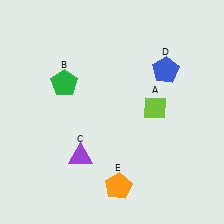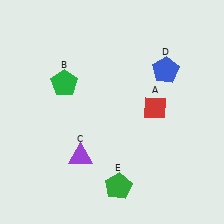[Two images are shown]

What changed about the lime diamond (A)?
In Image 1, A is lime. In Image 2, it changed to red.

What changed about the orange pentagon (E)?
In Image 1, E is orange. In Image 2, it changed to green.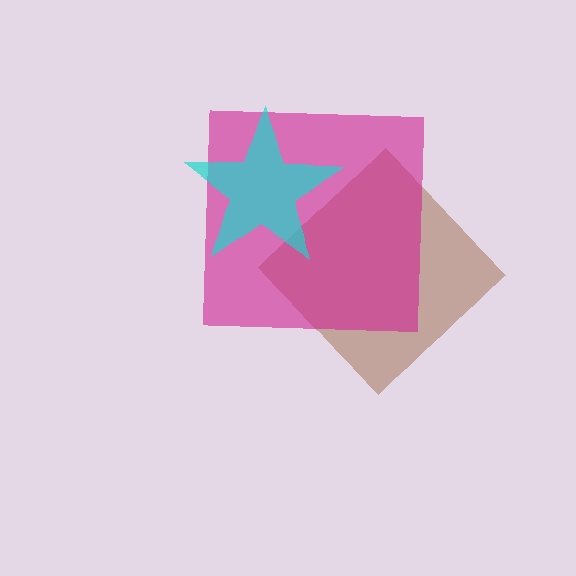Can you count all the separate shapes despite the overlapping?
Yes, there are 3 separate shapes.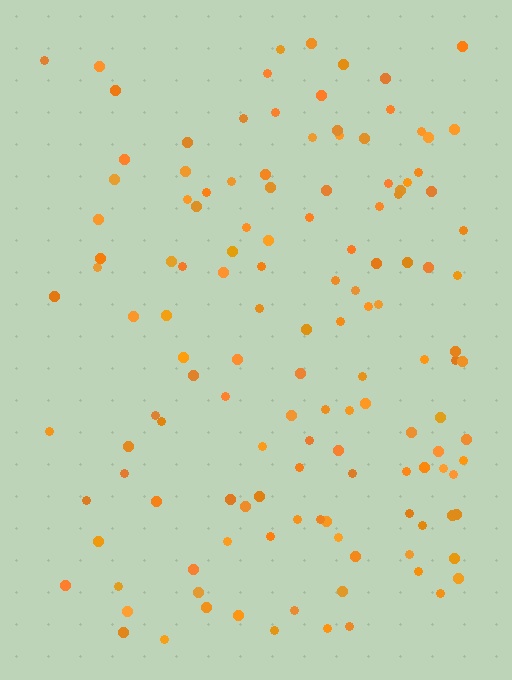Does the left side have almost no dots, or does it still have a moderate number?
Still a moderate number, just noticeably fewer than the right.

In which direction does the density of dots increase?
From left to right, with the right side densest.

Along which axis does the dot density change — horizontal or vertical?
Horizontal.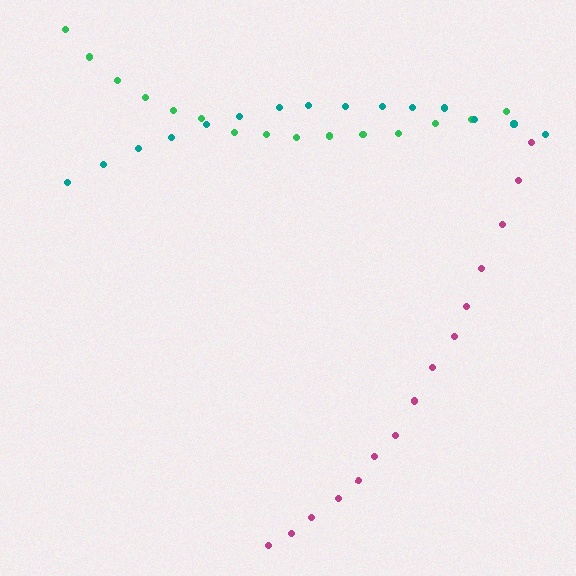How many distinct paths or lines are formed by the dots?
There are 3 distinct paths.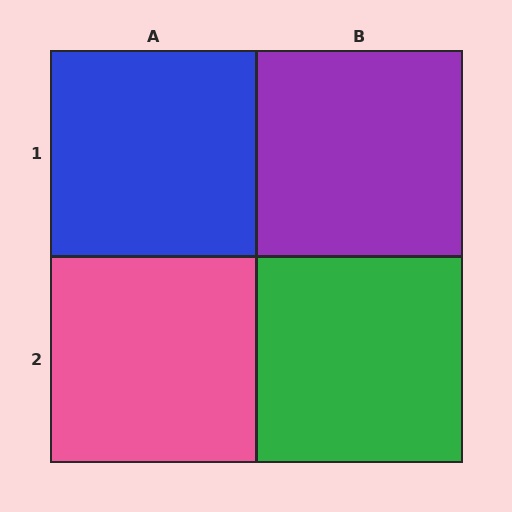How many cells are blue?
1 cell is blue.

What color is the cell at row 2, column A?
Pink.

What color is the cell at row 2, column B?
Green.